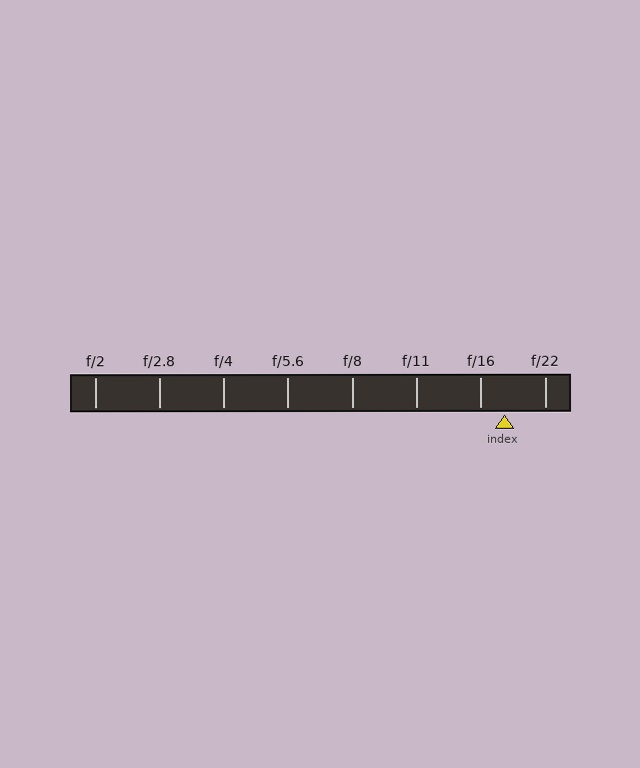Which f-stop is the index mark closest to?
The index mark is closest to f/16.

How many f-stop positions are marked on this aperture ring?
There are 8 f-stop positions marked.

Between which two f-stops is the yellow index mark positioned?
The index mark is between f/16 and f/22.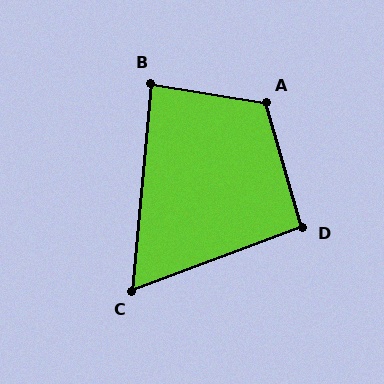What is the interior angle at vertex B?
Approximately 86 degrees (approximately right).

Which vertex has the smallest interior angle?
C, at approximately 64 degrees.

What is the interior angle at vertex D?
Approximately 94 degrees (approximately right).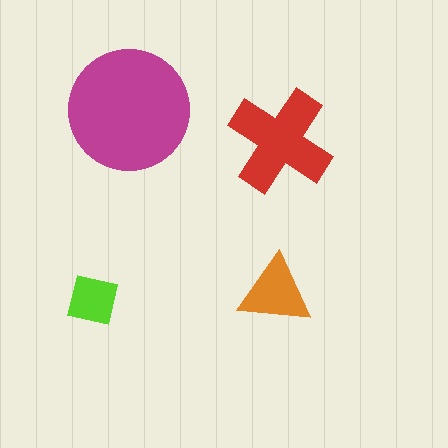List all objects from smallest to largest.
The lime square, the orange triangle, the red cross, the magenta circle.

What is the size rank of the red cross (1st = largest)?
2nd.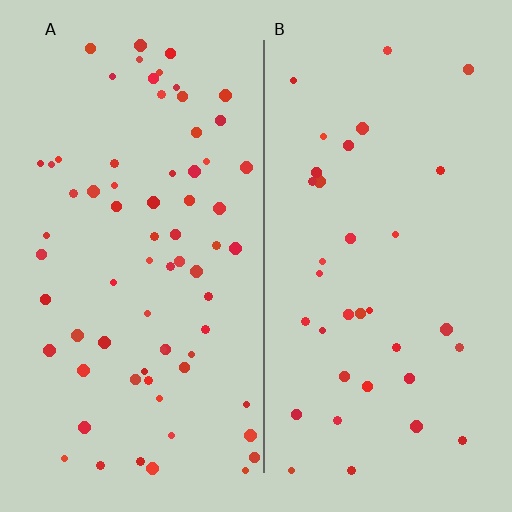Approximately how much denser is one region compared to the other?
Approximately 2.0× — region A over region B.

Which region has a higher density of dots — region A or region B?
A (the left).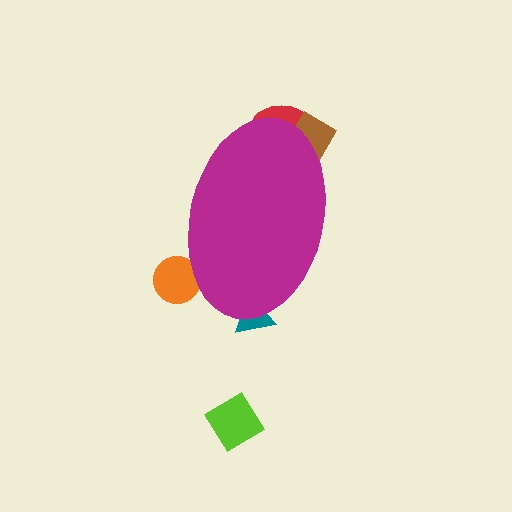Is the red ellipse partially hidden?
Yes, the red ellipse is partially hidden behind the magenta ellipse.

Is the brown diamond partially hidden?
Yes, the brown diamond is partially hidden behind the magenta ellipse.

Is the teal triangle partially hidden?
Yes, the teal triangle is partially hidden behind the magenta ellipse.